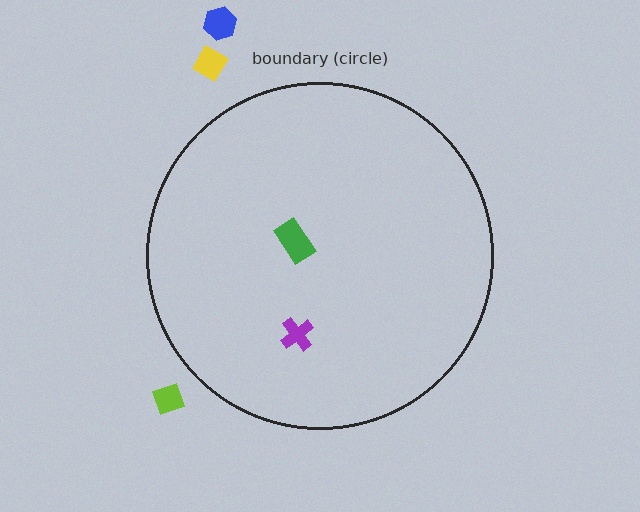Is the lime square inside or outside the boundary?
Outside.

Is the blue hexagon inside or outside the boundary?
Outside.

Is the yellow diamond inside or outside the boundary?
Outside.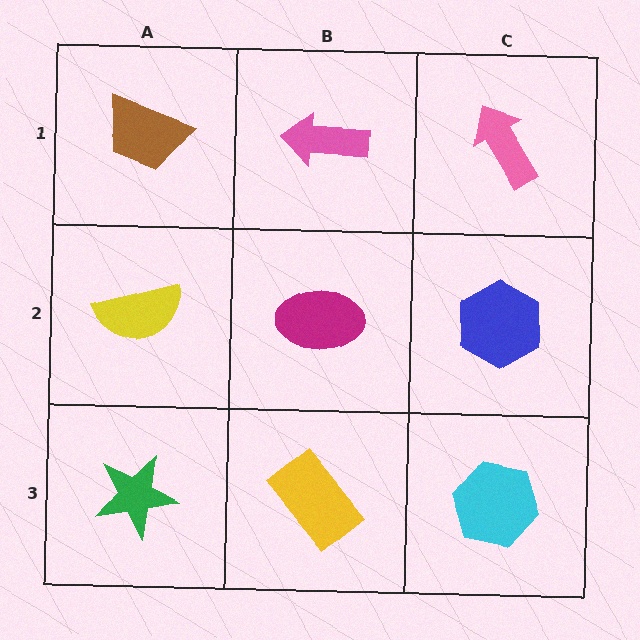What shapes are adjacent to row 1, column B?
A magenta ellipse (row 2, column B), a brown trapezoid (row 1, column A), a pink arrow (row 1, column C).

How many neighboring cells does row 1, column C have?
2.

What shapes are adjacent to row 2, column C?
A pink arrow (row 1, column C), a cyan hexagon (row 3, column C), a magenta ellipse (row 2, column B).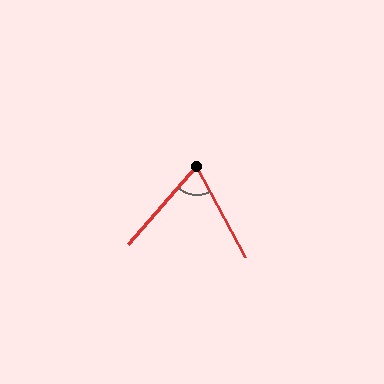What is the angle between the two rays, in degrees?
Approximately 70 degrees.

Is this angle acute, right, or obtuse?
It is acute.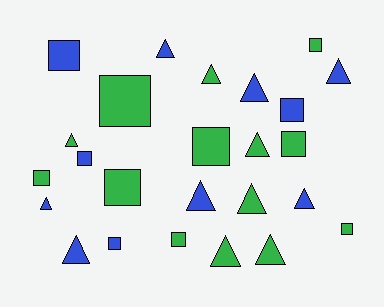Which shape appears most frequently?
Triangle, with 13 objects.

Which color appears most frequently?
Green, with 14 objects.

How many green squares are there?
There are 8 green squares.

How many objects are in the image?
There are 25 objects.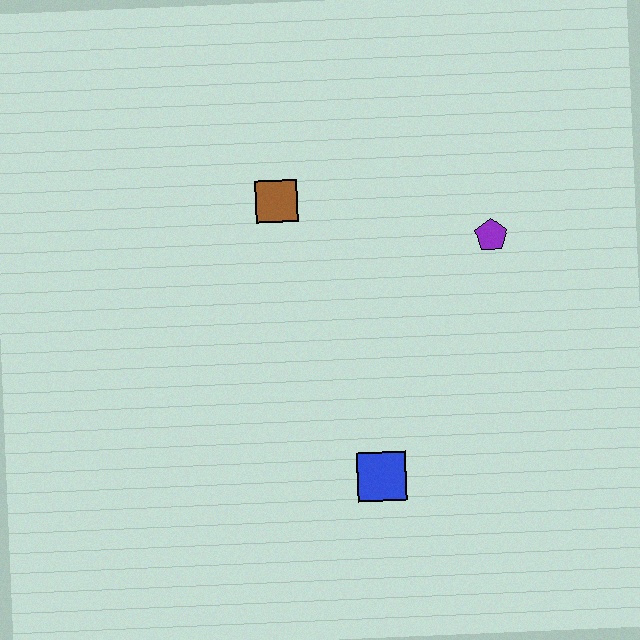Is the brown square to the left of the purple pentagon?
Yes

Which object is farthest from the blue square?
The brown square is farthest from the blue square.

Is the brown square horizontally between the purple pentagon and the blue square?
No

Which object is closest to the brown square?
The purple pentagon is closest to the brown square.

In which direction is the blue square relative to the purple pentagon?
The blue square is below the purple pentagon.